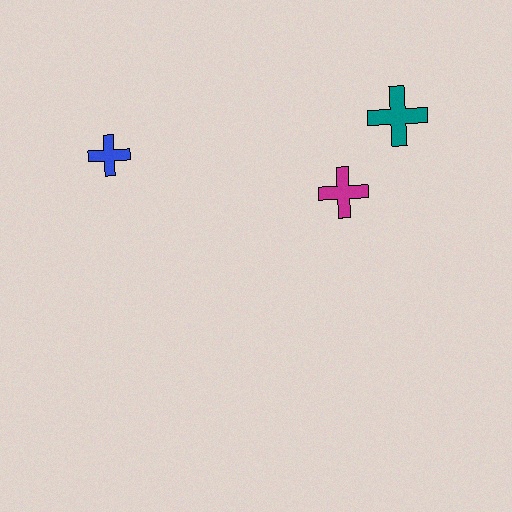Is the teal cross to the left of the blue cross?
No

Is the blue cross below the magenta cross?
No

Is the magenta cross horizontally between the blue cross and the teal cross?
Yes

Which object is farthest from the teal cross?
The blue cross is farthest from the teal cross.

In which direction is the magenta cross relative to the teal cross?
The magenta cross is below the teal cross.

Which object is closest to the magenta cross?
The teal cross is closest to the magenta cross.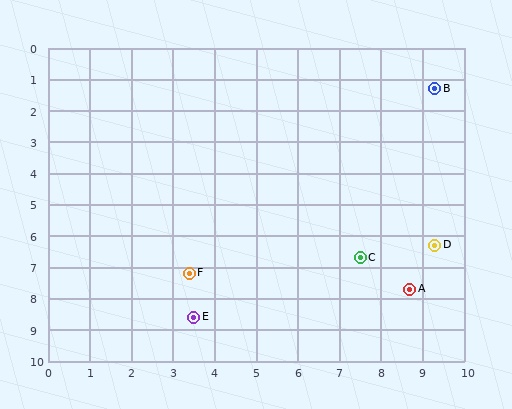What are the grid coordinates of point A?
Point A is at approximately (8.7, 7.7).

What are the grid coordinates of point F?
Point F is at approximately (3.4, 7.2).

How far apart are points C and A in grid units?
Points C and A are about 1.6 grid units apart.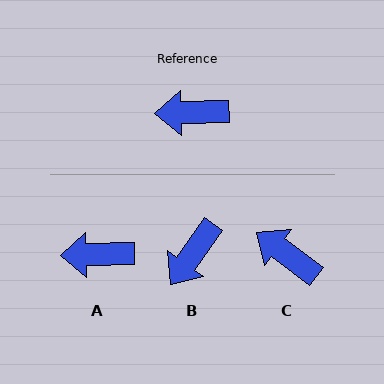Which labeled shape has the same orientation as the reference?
A.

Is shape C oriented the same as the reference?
No, it is off by about 38 degrees.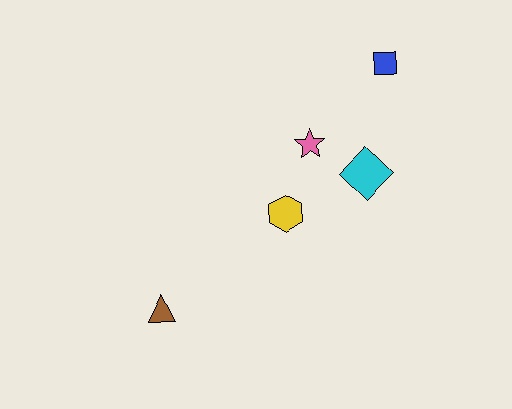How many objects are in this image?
There are 5 objects.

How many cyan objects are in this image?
There is 1 cyan object.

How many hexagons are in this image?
There is 1 hexagon.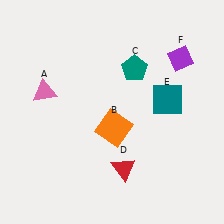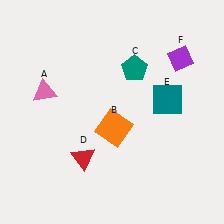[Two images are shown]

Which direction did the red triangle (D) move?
The red triangle (D) moved left.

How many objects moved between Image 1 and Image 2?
1 object moved between the two images.